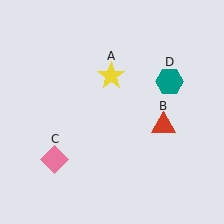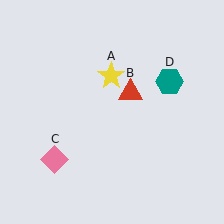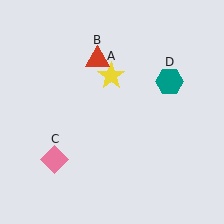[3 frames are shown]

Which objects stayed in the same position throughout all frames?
Yellow star (object A) and pink diamond (object C) and teal hexagon (object D) remained stationary.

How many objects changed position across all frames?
1 object changed position: red triangle (object B).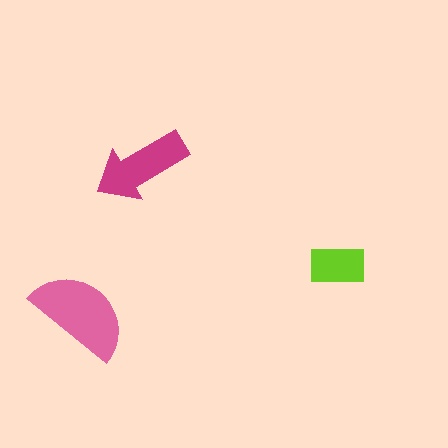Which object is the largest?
The pink semicircle.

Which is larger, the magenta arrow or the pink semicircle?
The pink semicircle.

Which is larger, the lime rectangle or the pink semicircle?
The pink semicircle.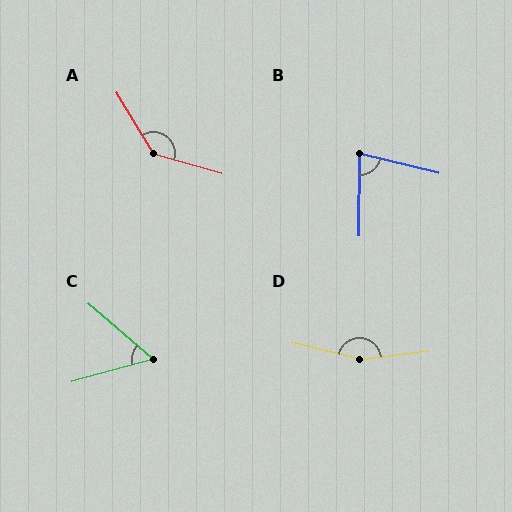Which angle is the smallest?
C, at approximately 56 degrees.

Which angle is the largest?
D, at approximately 158 degrees.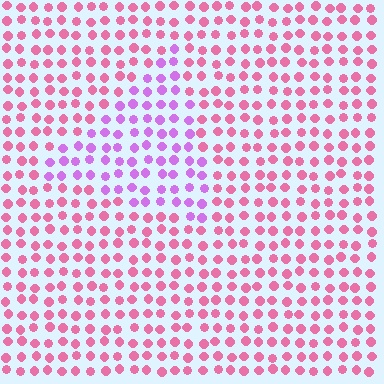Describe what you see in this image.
The image is filled with small pink elements in a uniform arrangement. A triangle-shaped region is visible where the elements are tinted to a slightly different hue, forming a subtle color boundary.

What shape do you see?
I see a triangle.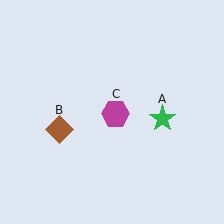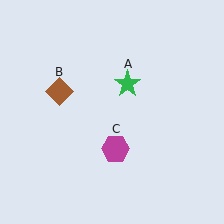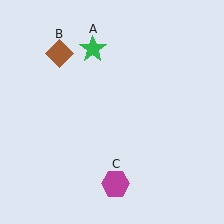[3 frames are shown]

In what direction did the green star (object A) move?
The green star (object A) moved up and to the left.